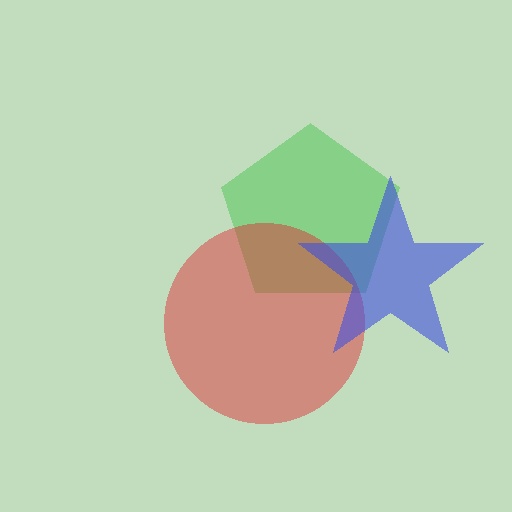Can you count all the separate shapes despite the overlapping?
Yes, there are 3 separate shapes.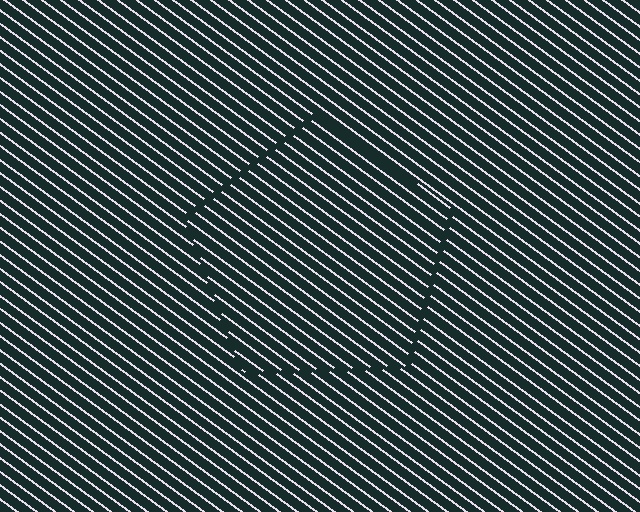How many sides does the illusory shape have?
5 sides — the line-ends trace a pentagon.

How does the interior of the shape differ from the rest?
The interior of the shape contains the same grating, shifted by half a period — the contour is defined by the phase discontinuity where line-ends from the inner and outer gratings abut.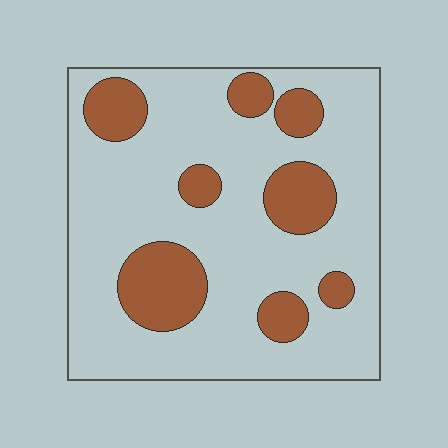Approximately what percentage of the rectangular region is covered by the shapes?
Approximately 25%.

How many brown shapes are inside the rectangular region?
8.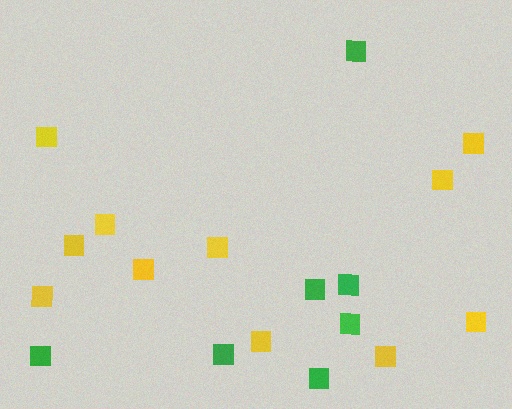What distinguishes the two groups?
There are 2 groups: one group of yellow squares (11) and one group of green squares (7).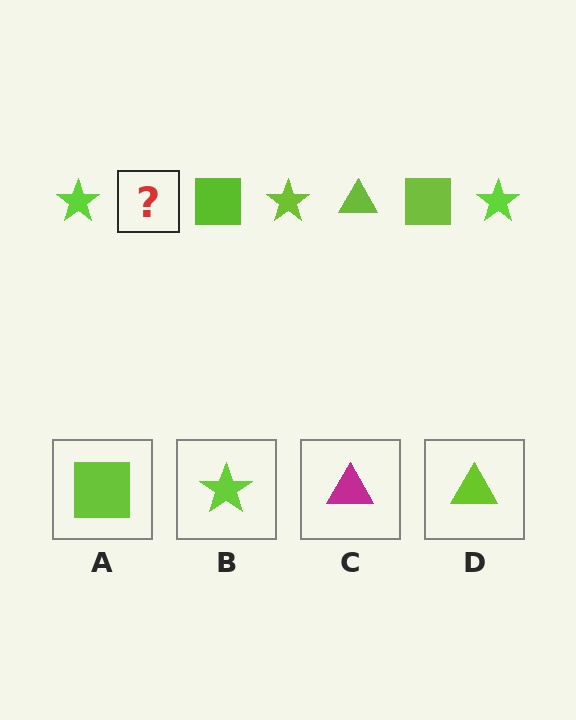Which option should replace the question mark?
Option D.